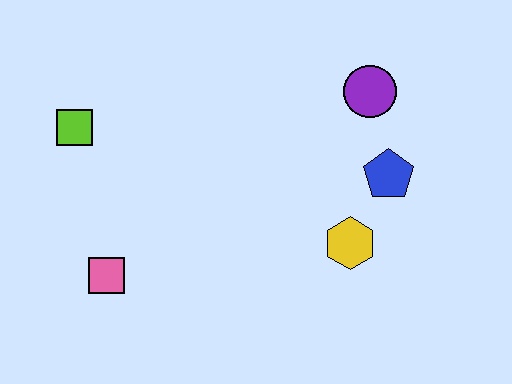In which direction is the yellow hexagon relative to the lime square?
The yellow hexagon is to the right of the lime square.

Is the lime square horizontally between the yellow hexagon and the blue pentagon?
No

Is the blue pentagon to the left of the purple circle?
No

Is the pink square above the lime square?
No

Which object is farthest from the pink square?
The purple circle is farthest from the pink square.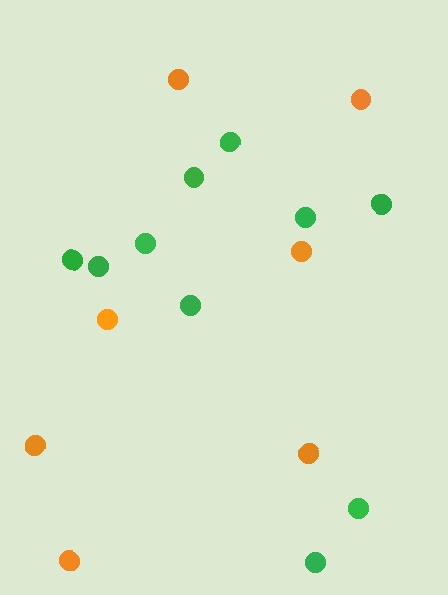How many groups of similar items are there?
There are 2 groups: one group of green circles (10) and one group of orange circles (7).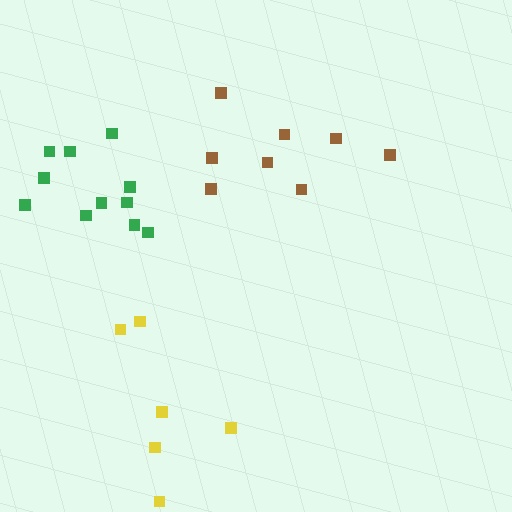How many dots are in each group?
Group 1: 6 dots, Group 2: 11 dots, Group 3: 8 dots (25 total).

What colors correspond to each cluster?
The clusters are colored: yellow, green, brown.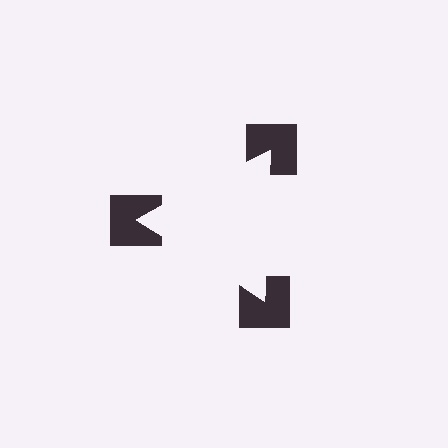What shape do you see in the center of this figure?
An illusory triangle — its edges are inferred from the aligned wedge cuts in the notched squares, not physically drawn.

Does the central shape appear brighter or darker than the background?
It typically appears slightly brighter than the background, even though no actual brightness change is drawn.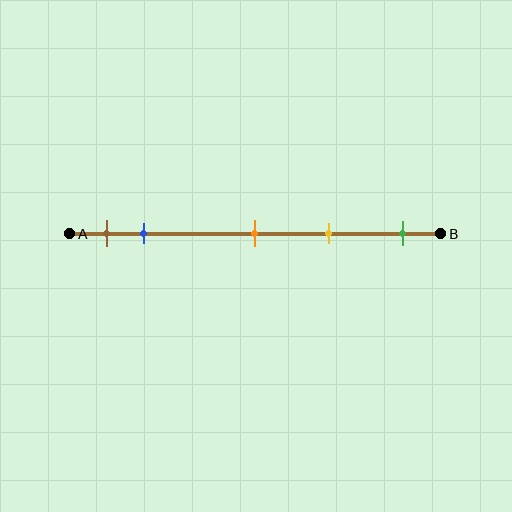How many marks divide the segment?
There are 5 marks dividing the segment.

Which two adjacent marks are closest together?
The brown and blue marks are the closest adjacent pair.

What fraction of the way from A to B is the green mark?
The green mark is approximately 90% (0.9) of the way from A to B.